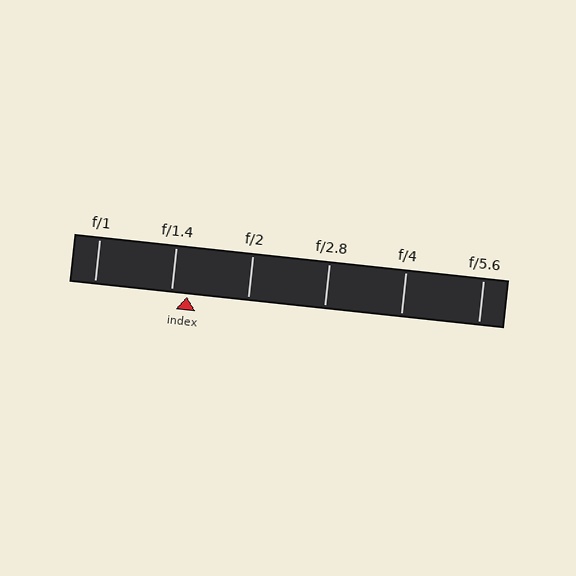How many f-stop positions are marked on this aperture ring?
There are 6 f-stop positions marked.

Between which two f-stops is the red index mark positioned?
The index mark is between f/1.4 and f/2.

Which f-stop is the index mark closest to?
The index mark is closest to f/1.4.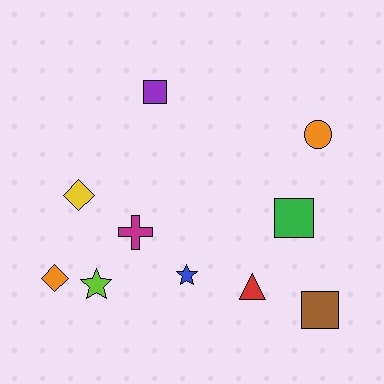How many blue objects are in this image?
There is 1 blue object.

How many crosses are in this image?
There is 1 cross.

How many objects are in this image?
There are 10 objects.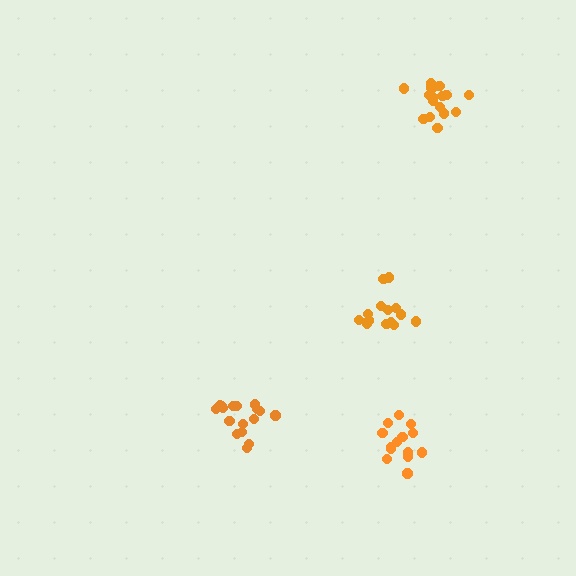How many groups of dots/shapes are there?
There are 4 groups.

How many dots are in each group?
Group 1: 17 dots, Group 2: 17 dots, Group 3: 14 dots, Group 4: 14 dots (62 total).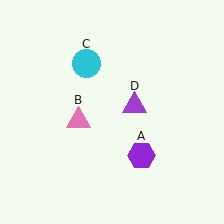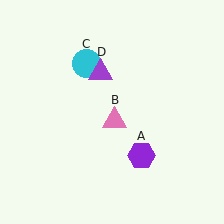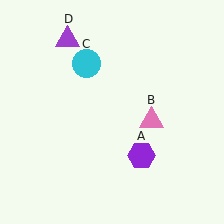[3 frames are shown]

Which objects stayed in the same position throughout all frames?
Purple hexagon (object A) and cyan circle (object C) remained stationary.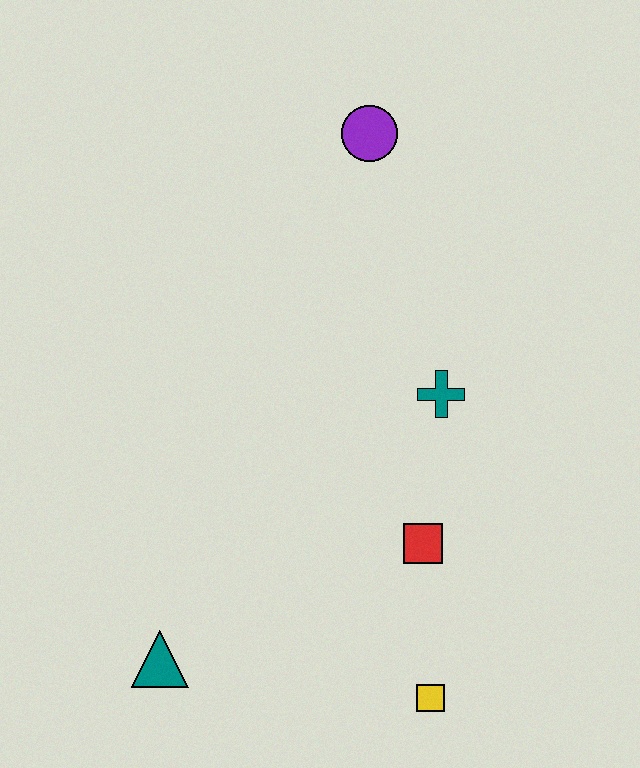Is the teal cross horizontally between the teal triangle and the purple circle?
No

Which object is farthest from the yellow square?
The purple circle is farthest from the yellow square.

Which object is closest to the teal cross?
The red square is closest to the teal cross.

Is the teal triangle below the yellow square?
No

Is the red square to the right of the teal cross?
No